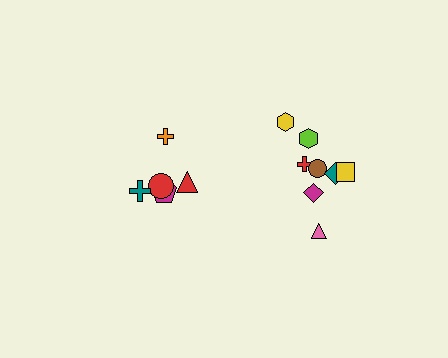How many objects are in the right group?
There are 8 objects.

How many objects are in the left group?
There are 5 objects.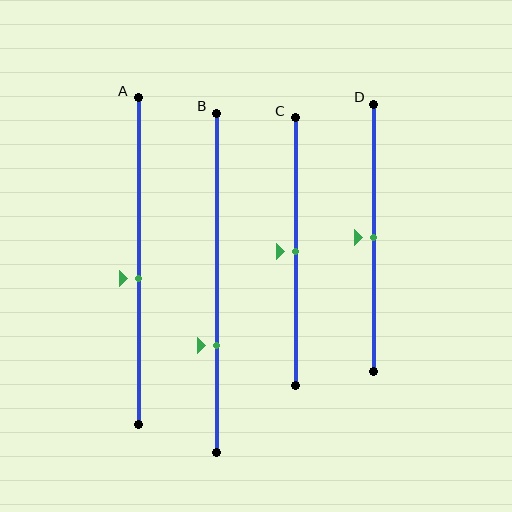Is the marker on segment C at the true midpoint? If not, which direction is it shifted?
Yes, the marker on segment C is at the true midpoint.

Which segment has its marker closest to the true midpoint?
Segment C has its marker closest to the true midpoint.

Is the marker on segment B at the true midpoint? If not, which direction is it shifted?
No, the marker on segment B is shifted downward by about 19% of the segment length.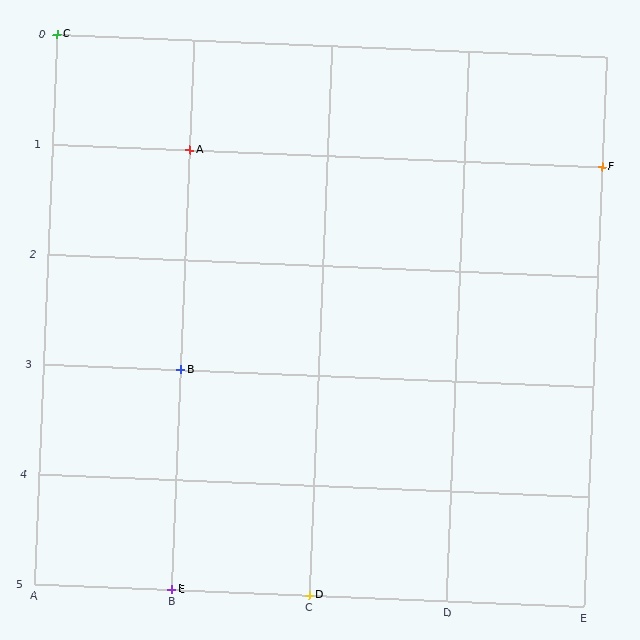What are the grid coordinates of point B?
Point B is at grid coordinates (B, 3).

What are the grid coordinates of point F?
Point F is at grid coordinates (E, 1).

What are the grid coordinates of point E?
Point E is at grid coordinates (B, 5).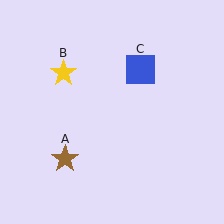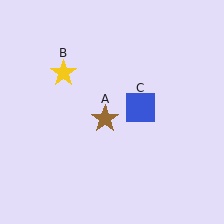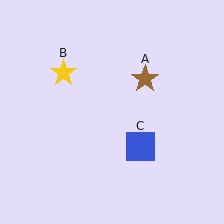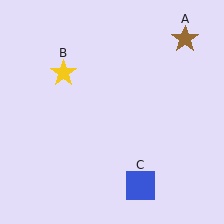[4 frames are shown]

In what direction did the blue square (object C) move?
The blue square (object C) moved down.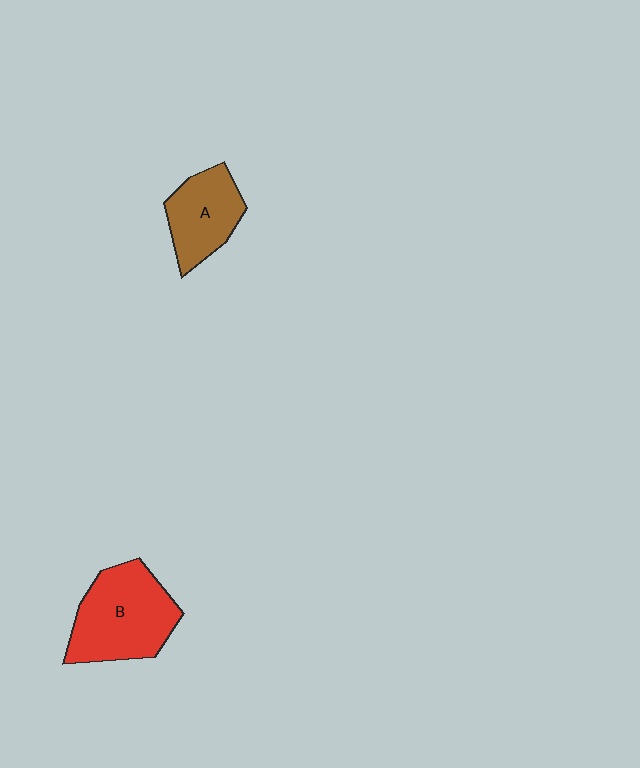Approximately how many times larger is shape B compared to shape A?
Approximately 1.5 times.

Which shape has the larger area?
Shape B (red).